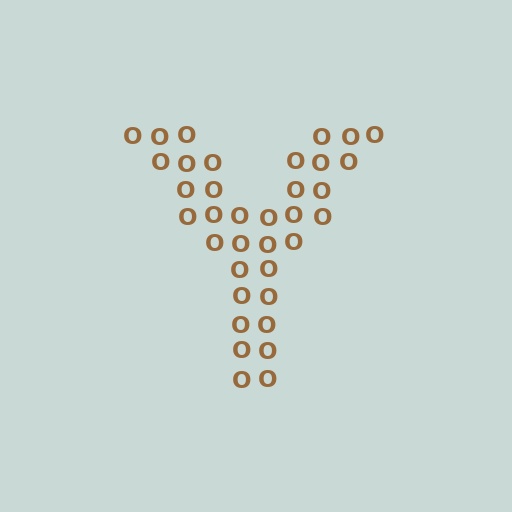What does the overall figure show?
The overall figure shows the letter Y.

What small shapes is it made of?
It is made of small letter O's.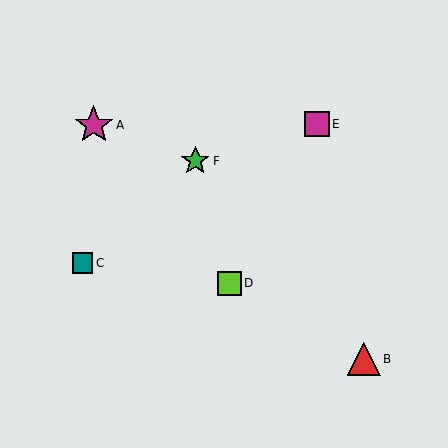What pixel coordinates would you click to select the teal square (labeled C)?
Click at (82, 263) to select the teal square C.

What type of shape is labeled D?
Shape D is a lime square.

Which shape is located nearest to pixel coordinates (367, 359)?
The red triangle (labeled B) at (364, 359) is nearest to that location.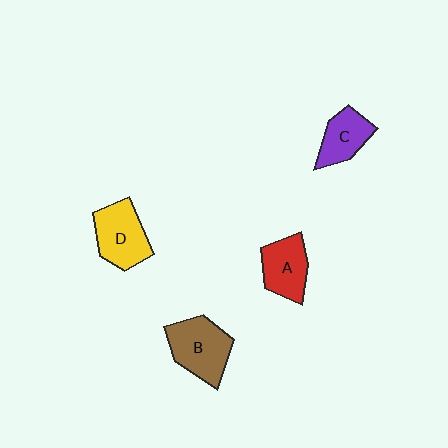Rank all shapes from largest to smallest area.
From largest to smallest: B (brown), D (yellow), A (red), C (purple).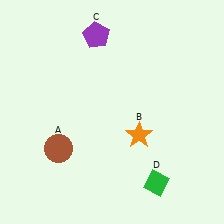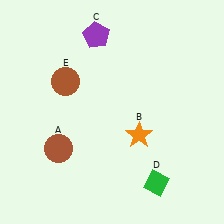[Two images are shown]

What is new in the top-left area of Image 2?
A brown circle (E) was added in the top-left area of Image 2.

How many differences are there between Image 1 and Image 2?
There is 1 difference between the two images.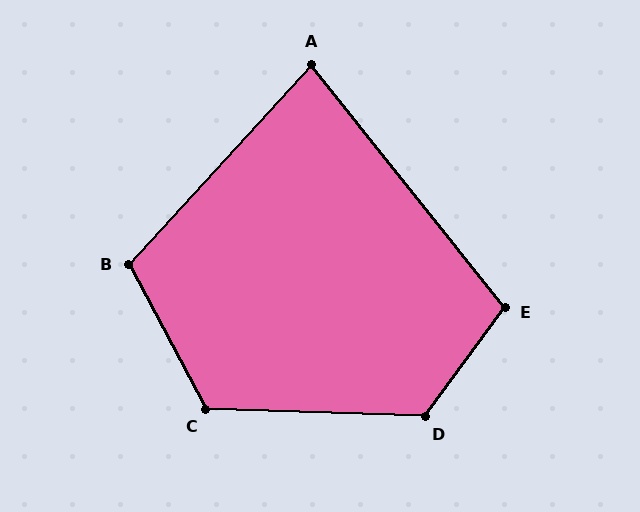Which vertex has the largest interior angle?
D, at approximately 124 degrees.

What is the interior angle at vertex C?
Approximately 120 degrees (obtuse).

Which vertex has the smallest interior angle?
A, at approximately 81 degrees.